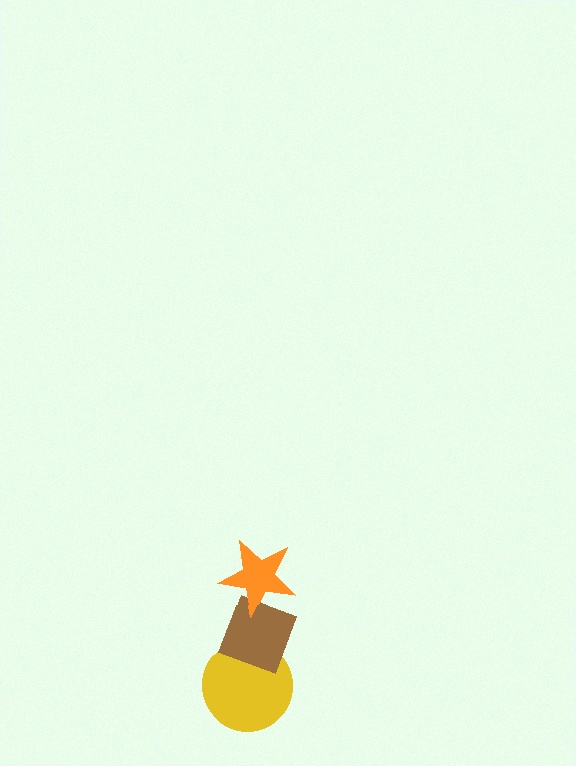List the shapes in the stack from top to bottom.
From top to bottom: the orange star, the brown diamond, the yellow circle.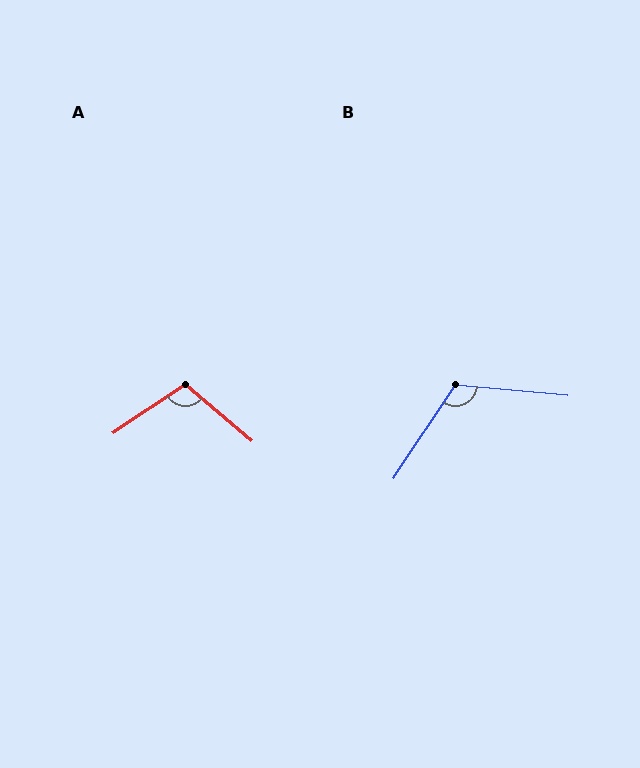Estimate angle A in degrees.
Approximately 106 degrees.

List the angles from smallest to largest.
A (106°), B (118°).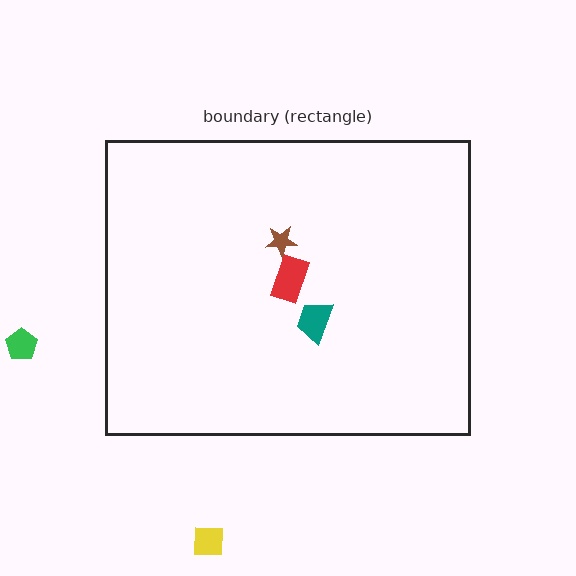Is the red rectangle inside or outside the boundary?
Inside.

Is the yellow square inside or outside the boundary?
Outside.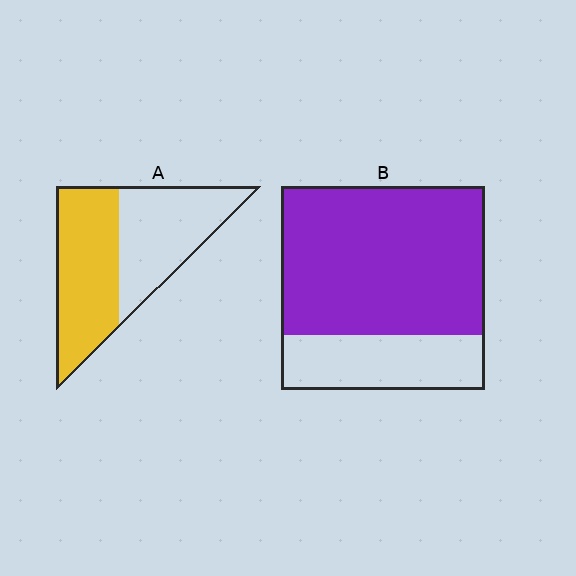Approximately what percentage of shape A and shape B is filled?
A is approximately 50% and B is approximately 75%.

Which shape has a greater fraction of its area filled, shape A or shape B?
Shape B.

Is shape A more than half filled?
Roughly half.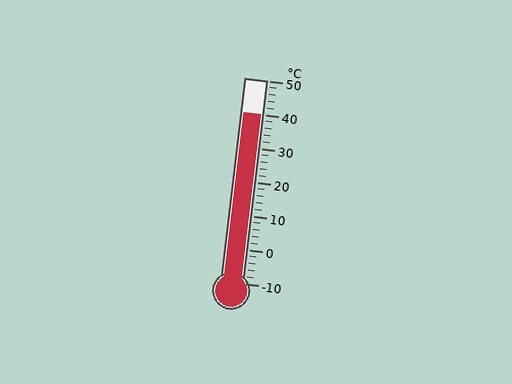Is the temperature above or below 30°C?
The temperature is above 30°C.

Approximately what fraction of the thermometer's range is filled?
The thermometer is filled to approximately 85% of its range.